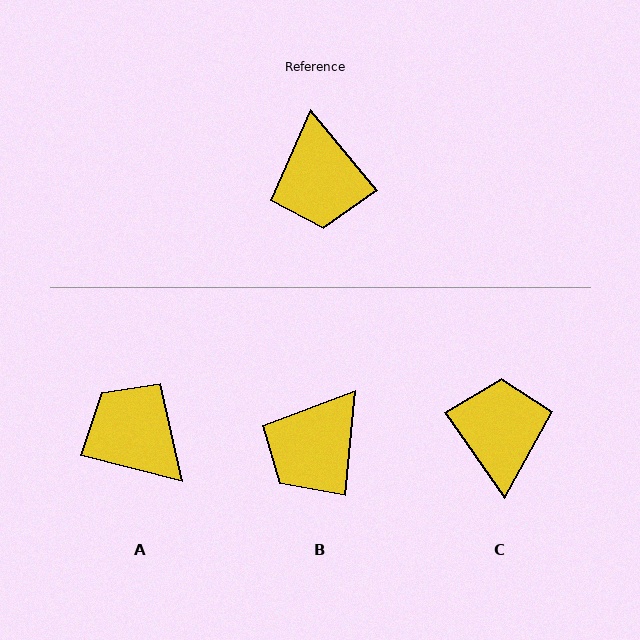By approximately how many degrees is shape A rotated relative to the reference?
Approximately 144 degrees clockwise.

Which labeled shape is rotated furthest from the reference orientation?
C, about 175 degrees away.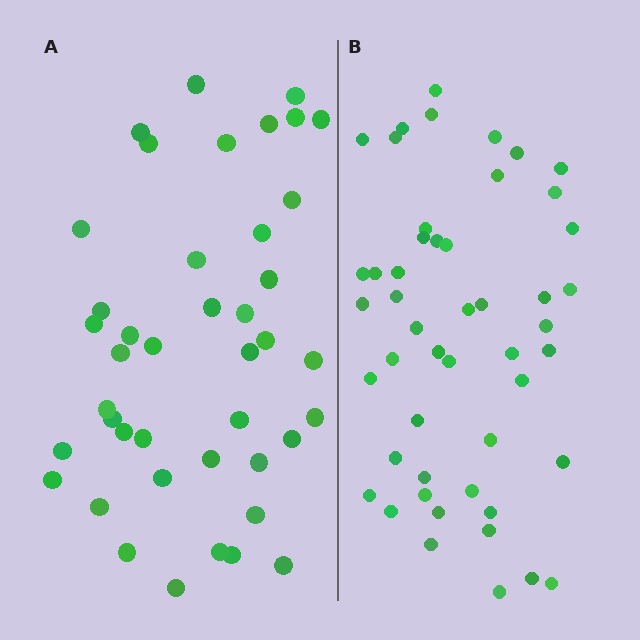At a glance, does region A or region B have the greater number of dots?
Region B (the right region) has more dots.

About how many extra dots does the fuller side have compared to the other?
Region B has roughly 8 or so more dots than region A.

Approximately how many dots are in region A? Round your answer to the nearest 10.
About 40 dots. (The exact count is 42, which rounds to 40.)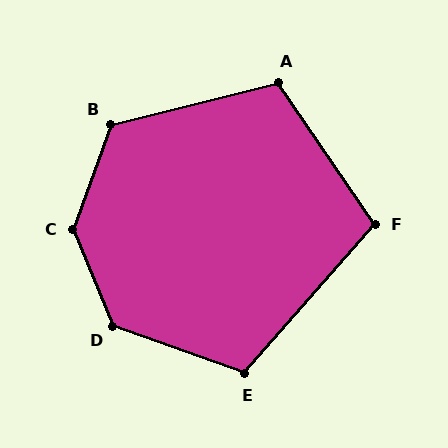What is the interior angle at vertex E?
Approximately 111 degrees (obtuse).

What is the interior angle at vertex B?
Approximately 124 degrees (obtuse).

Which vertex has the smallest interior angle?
F, at approximately 104 degrees.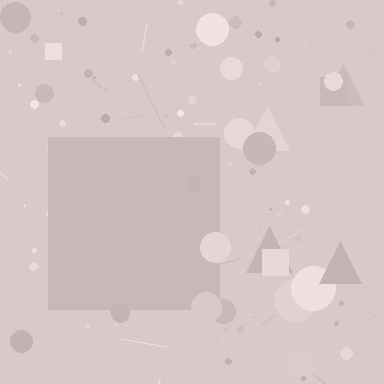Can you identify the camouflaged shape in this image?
The camouflaged shape is a square.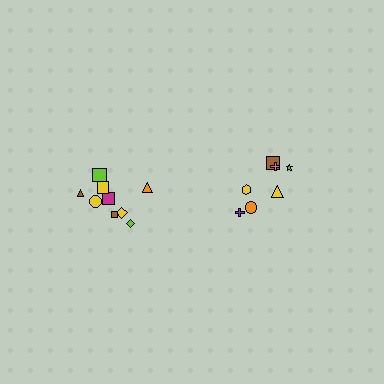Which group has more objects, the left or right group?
The left group.